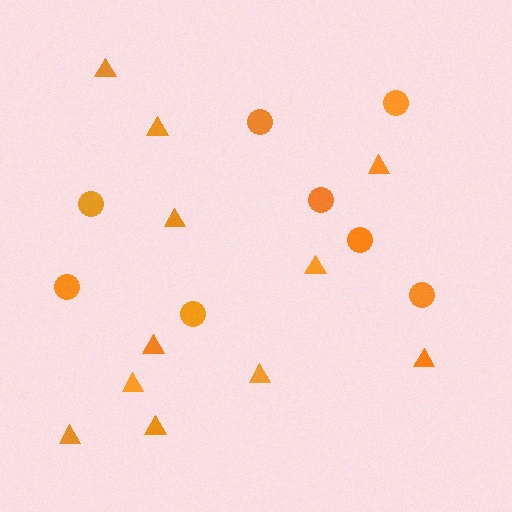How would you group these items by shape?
There are 2 groups: one group of triangles (11) and one group of circles (8).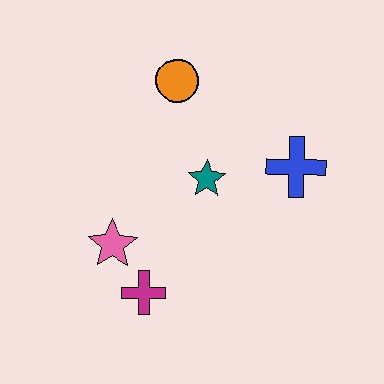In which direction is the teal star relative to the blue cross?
The teal star is to the left of the blue cross.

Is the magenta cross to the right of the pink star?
Yes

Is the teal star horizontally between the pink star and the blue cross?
Yes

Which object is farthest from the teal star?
The magenta cross is farthest from the teal star.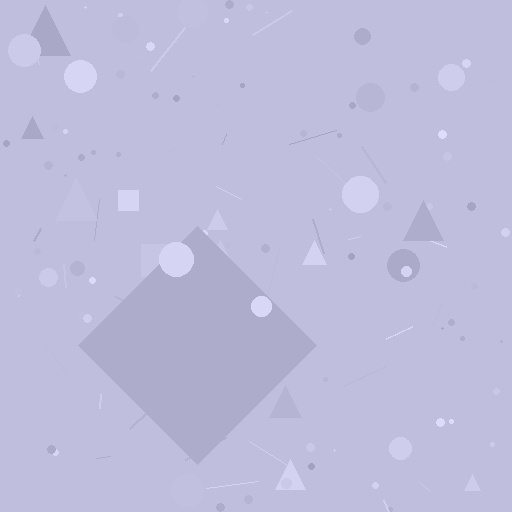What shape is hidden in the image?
A diamond is hidden in the image.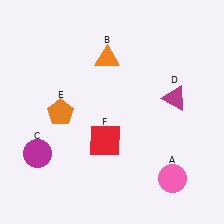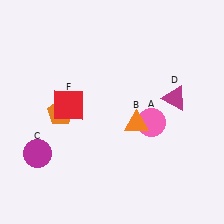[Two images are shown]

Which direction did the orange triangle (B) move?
The orange triangle (B) moved down.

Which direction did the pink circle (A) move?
The pink circle (A) moved up.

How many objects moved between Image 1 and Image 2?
3 objects moved between the two images.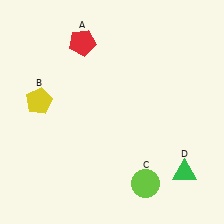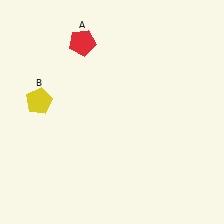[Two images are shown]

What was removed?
The lime circle (C), the green triangle (D) were removed in Image 2.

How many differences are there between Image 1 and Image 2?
There are 2 differences between the two images.